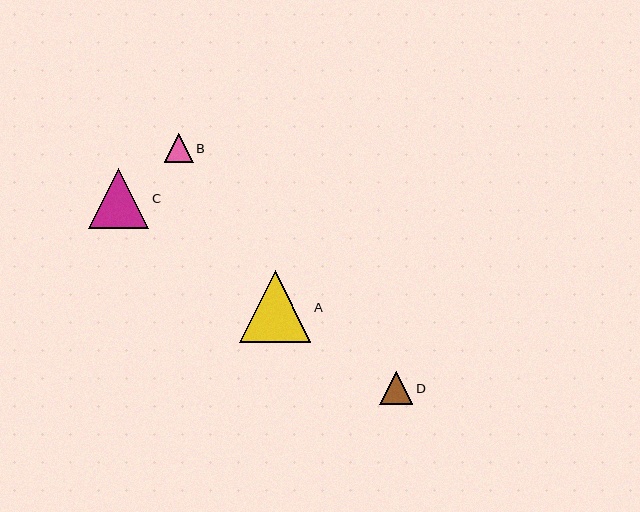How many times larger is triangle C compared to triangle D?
Triangle C is approximately 1.8 times the size of triangle D.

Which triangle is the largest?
Triangle A is the largest with a size of approximately 71 pixels.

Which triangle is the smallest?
Triangle B is the smallest with a size of approximately 28 pixels.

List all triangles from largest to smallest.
From largest to smallest: A, C, D, B.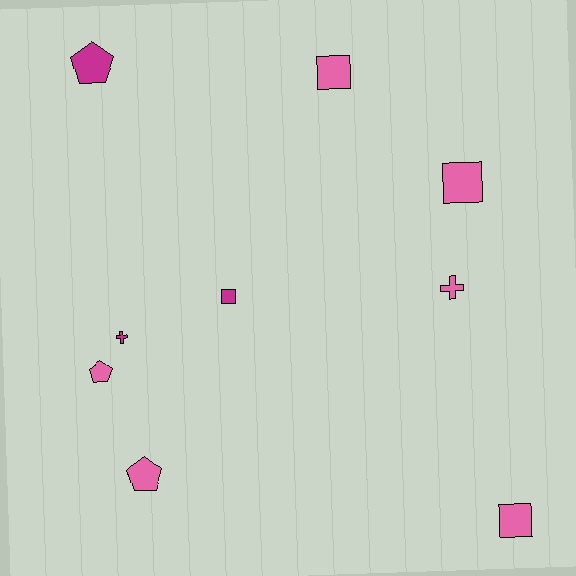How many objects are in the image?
There are 9 objects.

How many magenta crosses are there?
There is 1 magenta cross.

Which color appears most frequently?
Pink, with 6 objects.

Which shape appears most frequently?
Square, with 4 objects.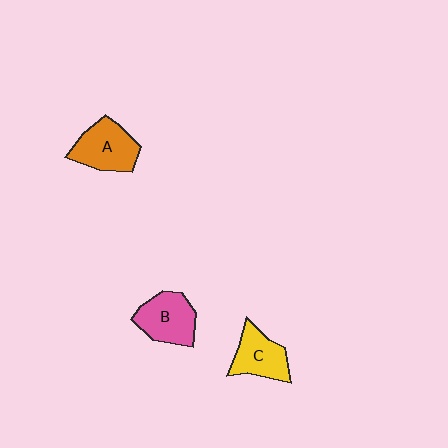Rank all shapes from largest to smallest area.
From largest to smallest: A (orange), B (pink), C (yellow).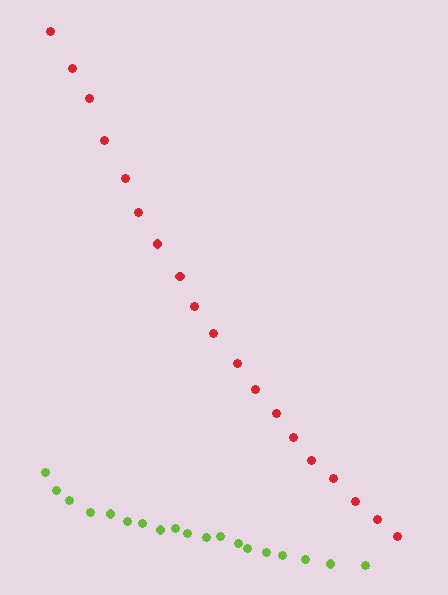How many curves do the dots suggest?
There are 2 distinct paths.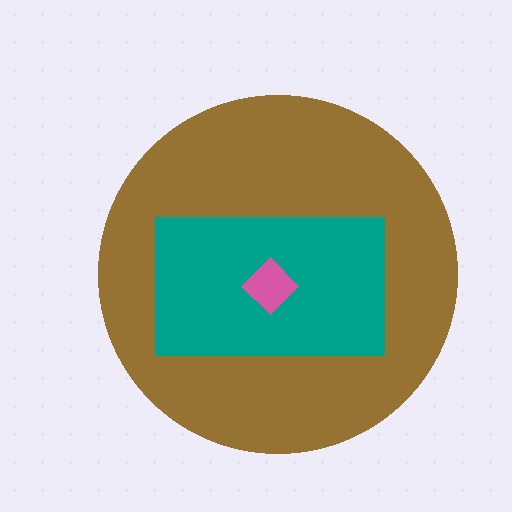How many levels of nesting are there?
3.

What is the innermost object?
The pink diamond.